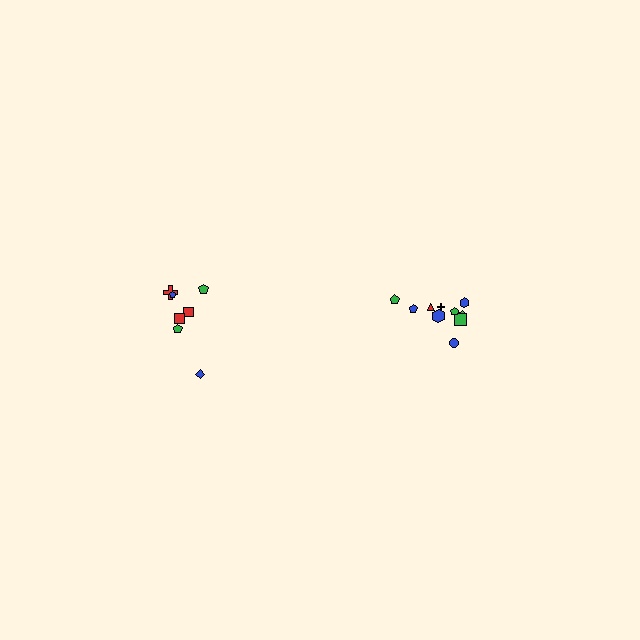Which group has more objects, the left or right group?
The right group.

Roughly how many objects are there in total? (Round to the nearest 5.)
Roughly 15 objects in total.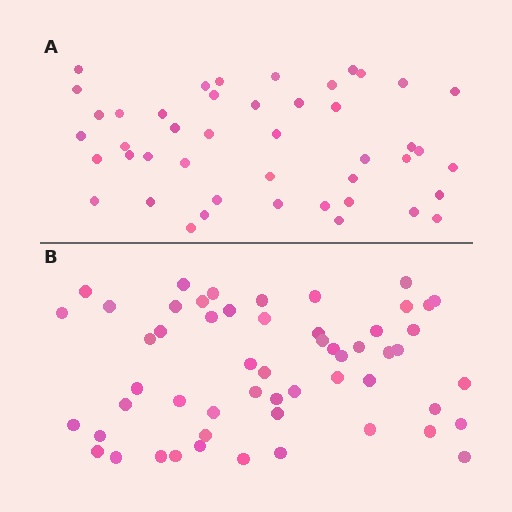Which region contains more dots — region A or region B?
Region B (the bottom region) has more dots.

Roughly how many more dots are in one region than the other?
Region B has roughly 10 or so more dots than region A.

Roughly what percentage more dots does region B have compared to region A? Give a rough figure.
About 20% more.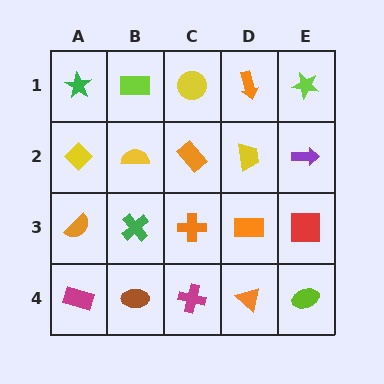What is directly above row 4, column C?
An orange cross.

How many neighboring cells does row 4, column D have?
3.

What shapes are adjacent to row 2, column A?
A green star (row 1, column A), an orange semicircle (row 3, column A), a yellow semicircle (row 2, column B).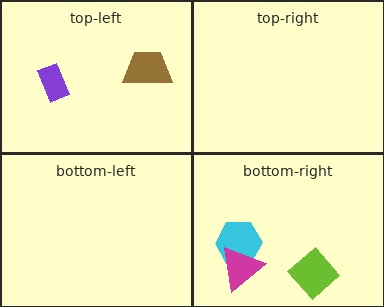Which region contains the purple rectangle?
The top-left region.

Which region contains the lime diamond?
The bottom-right region.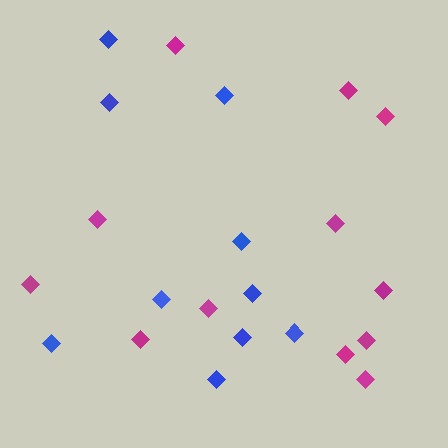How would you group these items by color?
There are 2 groups: one group of blue diamonds (10) and one group of magenta diamonds (12).